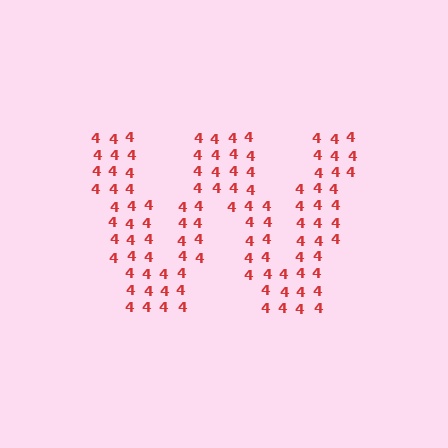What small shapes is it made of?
It is made of small digit 4's.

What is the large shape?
The large shape is the letter W.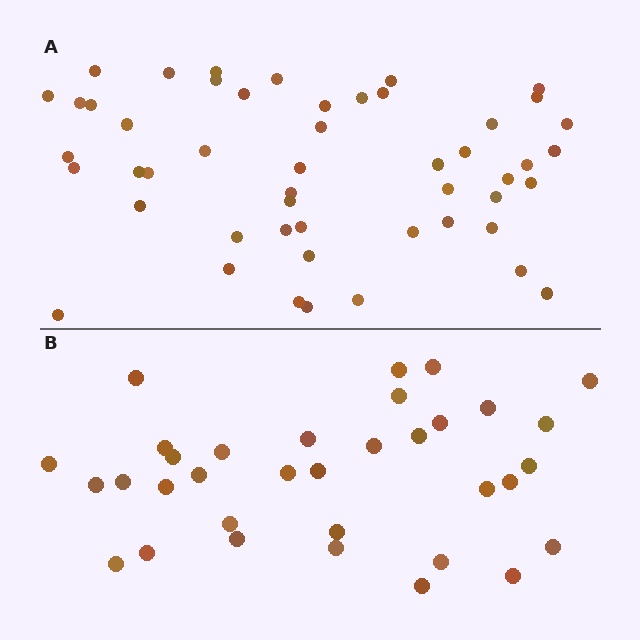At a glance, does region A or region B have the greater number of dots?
Region A (the top region) has more dots.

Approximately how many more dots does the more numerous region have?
Region A has approximately 15 more dots than region B.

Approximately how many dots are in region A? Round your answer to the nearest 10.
About 50 dots.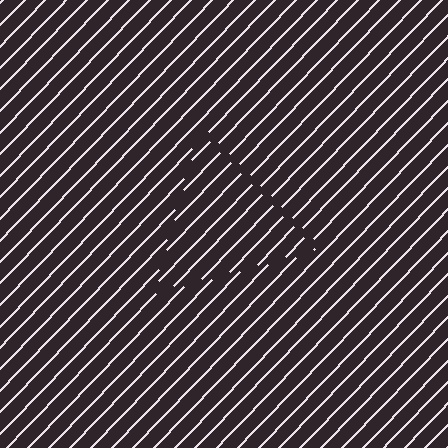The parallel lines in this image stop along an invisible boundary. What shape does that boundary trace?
An illusory triangle. The interior of the shape contains the same grating, shifted by half a period — the contour is defined by the phase discontinuity where line-ends from the inner and outer gratings abut.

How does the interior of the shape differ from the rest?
The interior of the shape contains the same grating, shifted by half a period — the contour is defined by the phase discontinuity where line-ends from the inner and outer gratings abut.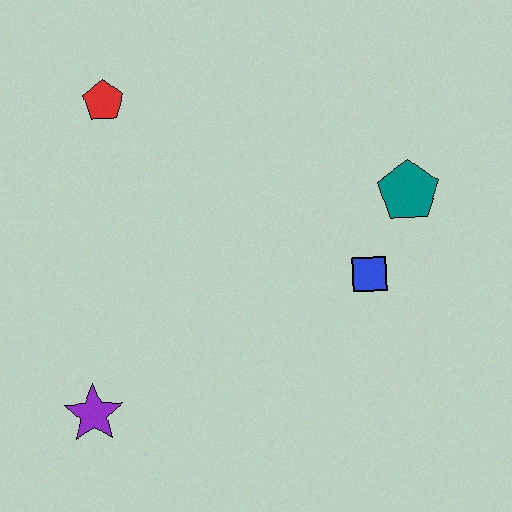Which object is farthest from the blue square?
The red pentagon is farthest from the blue square.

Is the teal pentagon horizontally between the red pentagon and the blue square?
No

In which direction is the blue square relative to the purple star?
The blue square is to the right of the purple star.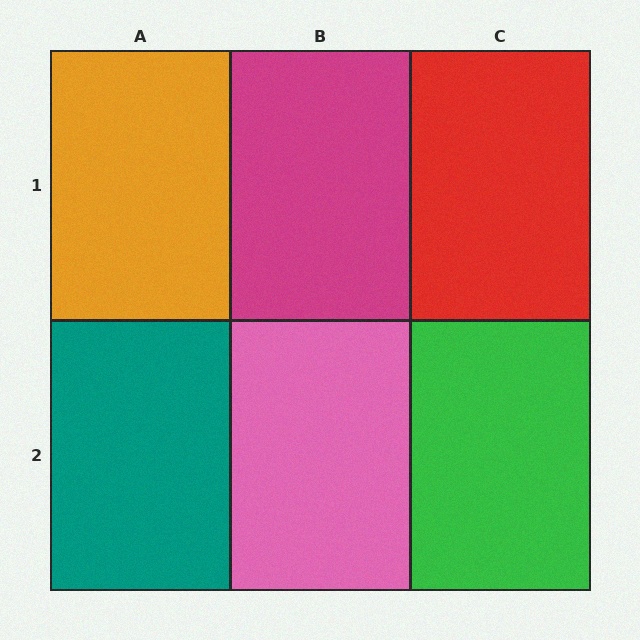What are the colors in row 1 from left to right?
Orange, magenta, red.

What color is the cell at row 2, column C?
Green.